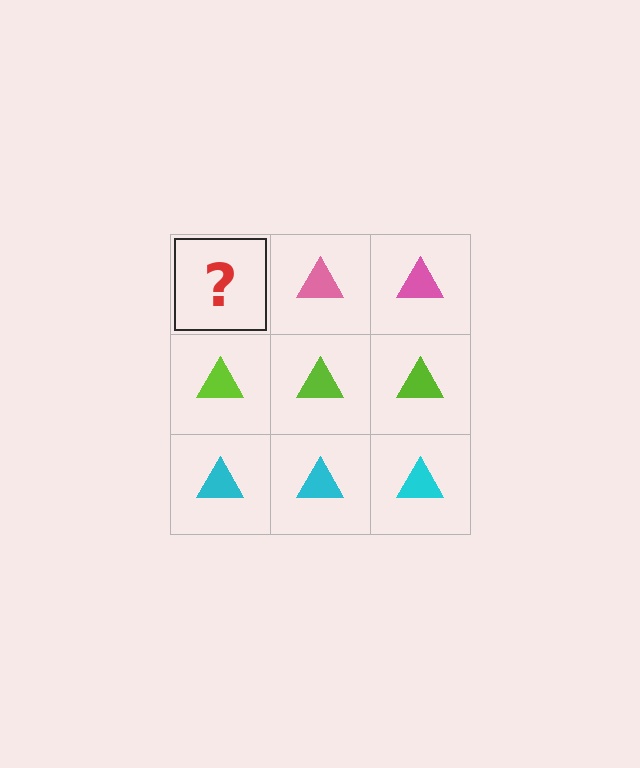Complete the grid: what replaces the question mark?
The question mark should be replaced with a pink triangle.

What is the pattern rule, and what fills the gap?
The rule is that each row has a consistent color. The gap should be filled with a pink triangle.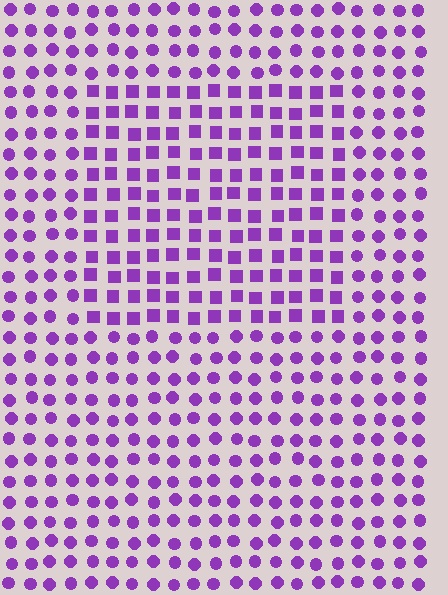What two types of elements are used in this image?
The image uses squares inside the rectangle region and circles outside it.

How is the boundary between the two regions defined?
The boundary is defined by a change in element shape: squares inside vs. circles outside. All elements share the same color and spacing.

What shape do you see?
I see a rectangle.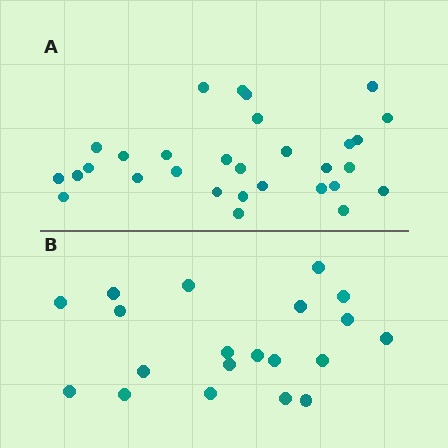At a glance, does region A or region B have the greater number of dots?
Region A (the top region) has more dots.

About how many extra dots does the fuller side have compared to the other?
Region A has roughly 10 or so more dots than region B.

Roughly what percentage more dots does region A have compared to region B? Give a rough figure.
About 50% more.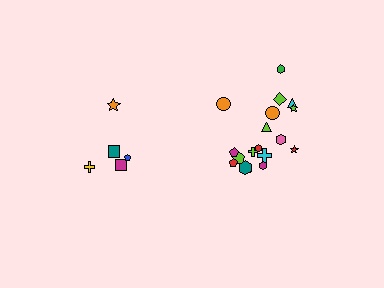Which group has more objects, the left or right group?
The right group.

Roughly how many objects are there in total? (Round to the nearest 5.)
Roughly 25 objects in total.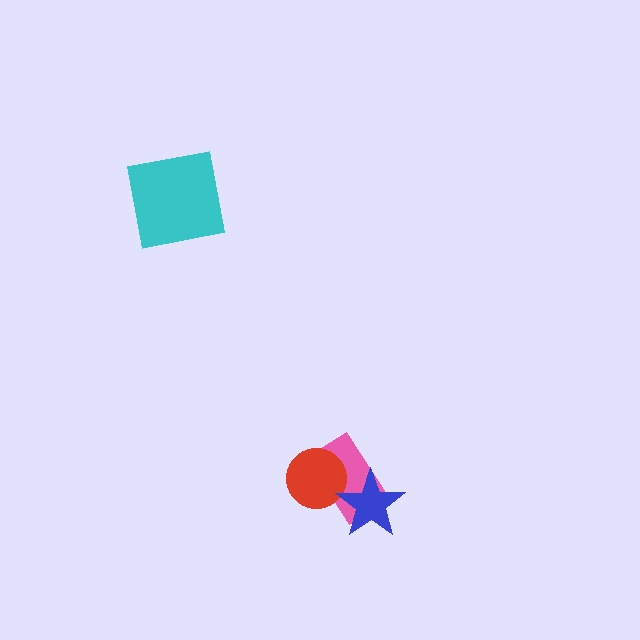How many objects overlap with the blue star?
1 object overlaps with the blue star.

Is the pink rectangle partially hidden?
Yes, it is partially covered by another shape.